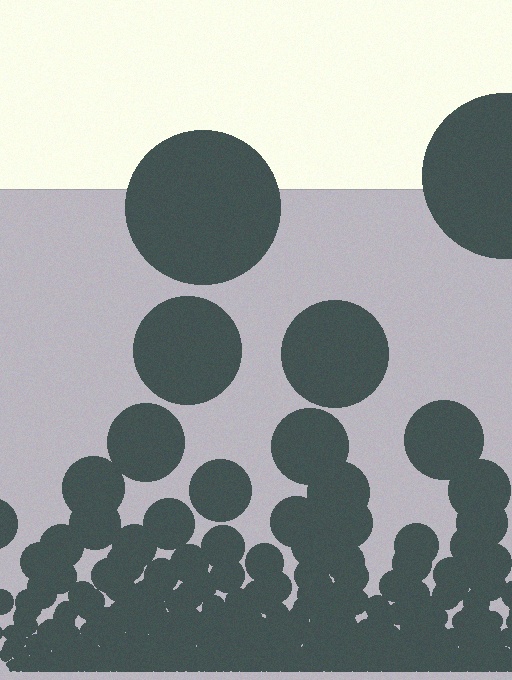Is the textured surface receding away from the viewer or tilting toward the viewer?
The surface appears to tilt toward the viewer. Texture elements get larger and sparser toward the top.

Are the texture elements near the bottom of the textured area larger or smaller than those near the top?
Smaller. The gradient is inverted — elements near the bottom are smaller and denser.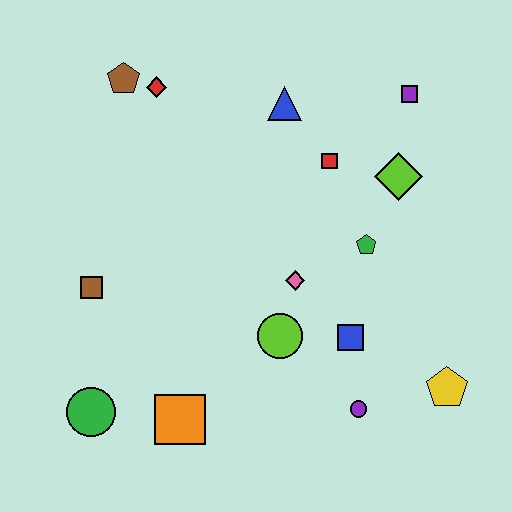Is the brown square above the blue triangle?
No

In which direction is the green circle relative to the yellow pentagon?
The green circle is to the left of the yellow pentagon.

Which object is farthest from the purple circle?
The brown pentagon is farthest from the purple circle.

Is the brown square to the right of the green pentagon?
No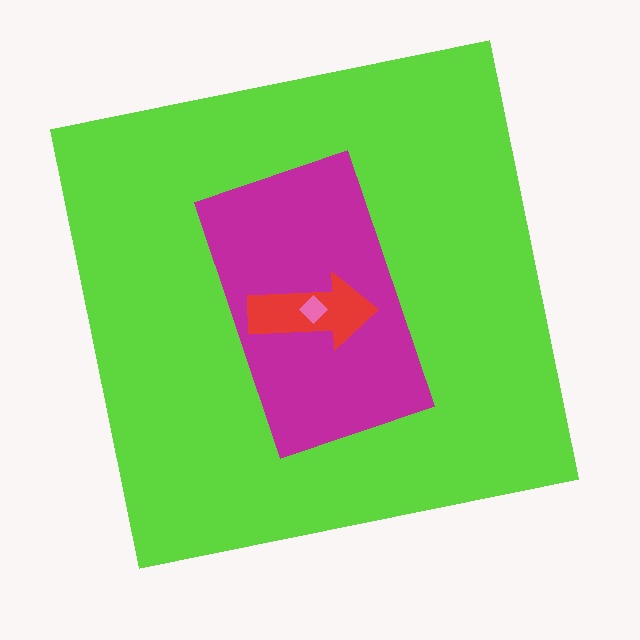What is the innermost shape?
The pink diamond.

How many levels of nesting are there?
4.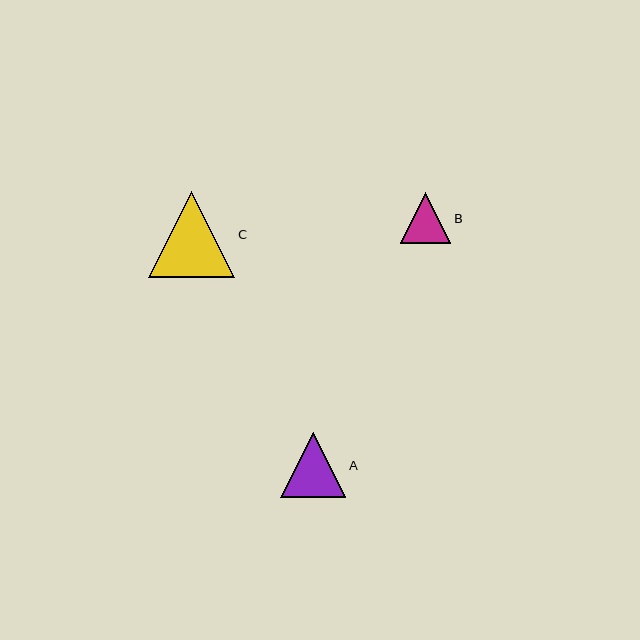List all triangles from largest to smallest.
From largest to smallest: C, A, B.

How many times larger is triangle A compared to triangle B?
Triangle A is approximately 1.3 times the size of triangle B.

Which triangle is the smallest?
Triangle B is the smallest with a size of approximately 51 pixels.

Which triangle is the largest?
Triangle C is the largest with a size of approximately 86 pixels.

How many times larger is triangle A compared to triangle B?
Triangle A is approximately 1.3 times the size of triangle B.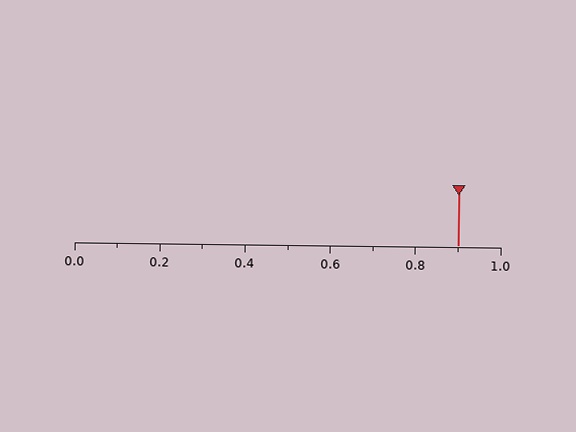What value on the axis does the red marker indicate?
The marker indicates approximately 0.9.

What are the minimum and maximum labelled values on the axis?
The axis runs from 0.0 to 1.0.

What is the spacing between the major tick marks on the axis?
The major ticks are spaced 0.2 apart.